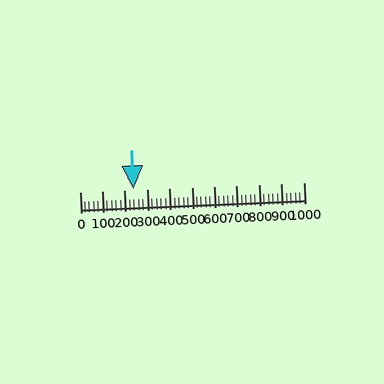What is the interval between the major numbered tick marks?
The major tick marks are spaced 100 units apart.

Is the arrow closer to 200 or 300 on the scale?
The arrow is closer to 200.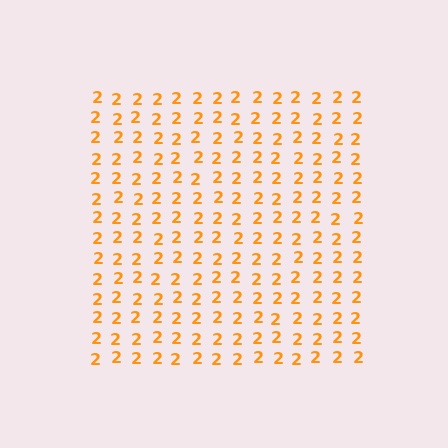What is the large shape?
The large shape is a square.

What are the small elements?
The small elements are digit 2's.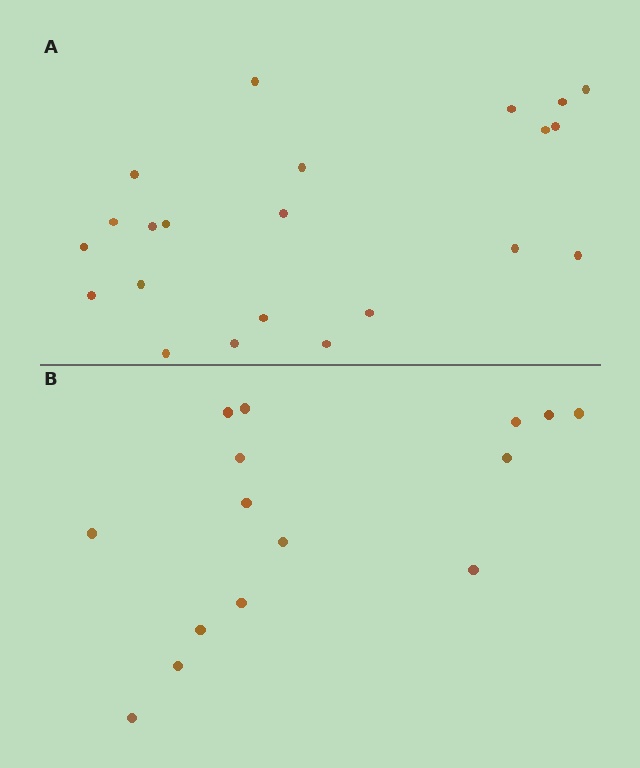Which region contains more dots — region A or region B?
Region A (the top region) has more dots.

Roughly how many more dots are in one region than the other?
Region A has roughly 8 or so more dots than region B.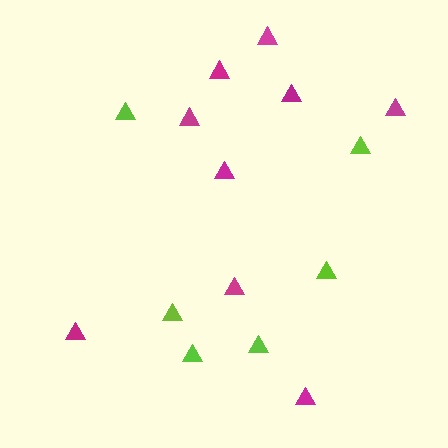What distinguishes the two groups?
There are 2 groups: one group of lime triangles (6) and one group of magenta triangles (9).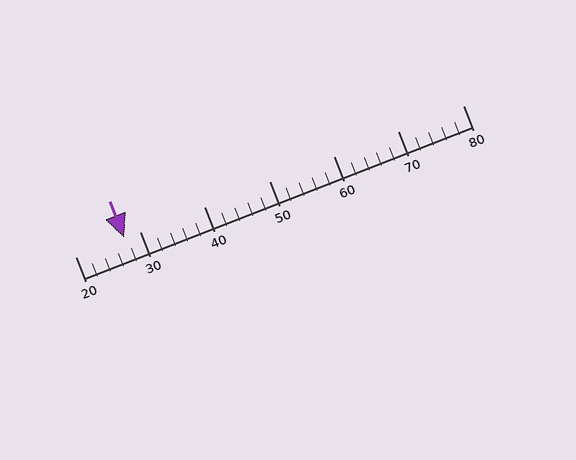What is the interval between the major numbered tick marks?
The major tick marks are spaced 10 units apart.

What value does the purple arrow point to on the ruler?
The purple arrow points to approximately 28.